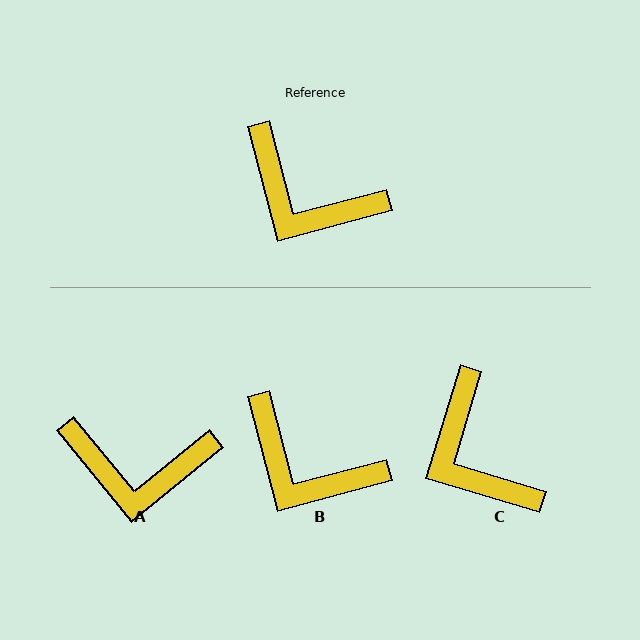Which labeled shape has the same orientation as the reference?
B.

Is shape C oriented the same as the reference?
No, it is off by about 32 degrees.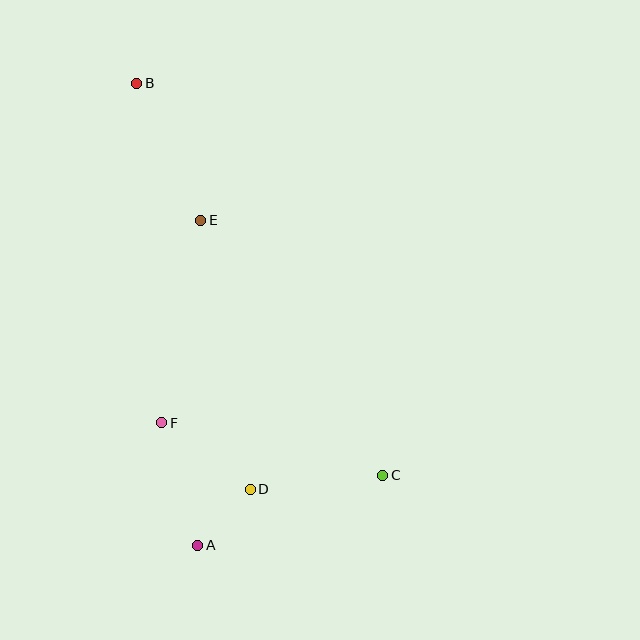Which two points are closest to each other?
Points A and D are closest to each other.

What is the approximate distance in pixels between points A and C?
The distance between A and C is approximately 198 pixels.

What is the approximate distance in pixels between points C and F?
The distance between C and F is approximately 227 pixels.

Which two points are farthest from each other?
Points A and B are farthest from each other.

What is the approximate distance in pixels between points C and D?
The distance between C and D is approximately 133 pixels.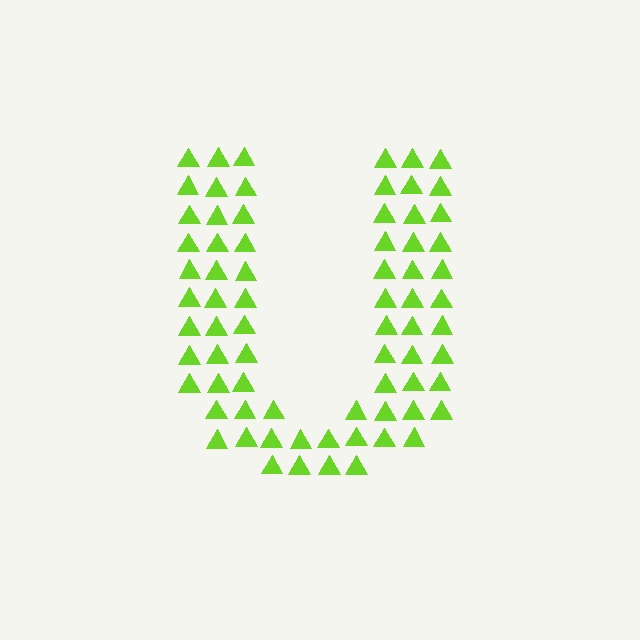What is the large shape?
The large shape is the letter U.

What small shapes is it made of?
It is made of small triangles.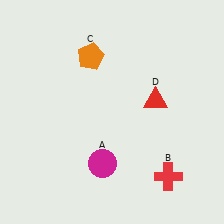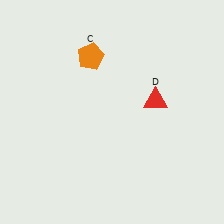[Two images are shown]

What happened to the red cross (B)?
The red cross (B) was removed in Image 2. It was in the bottom-right area of Image 1.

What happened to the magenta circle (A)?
The magenta circle (A) was removed in Image 2. It was in the bottom-left area of Image 1.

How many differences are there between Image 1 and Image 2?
There are 2 differences between the two images.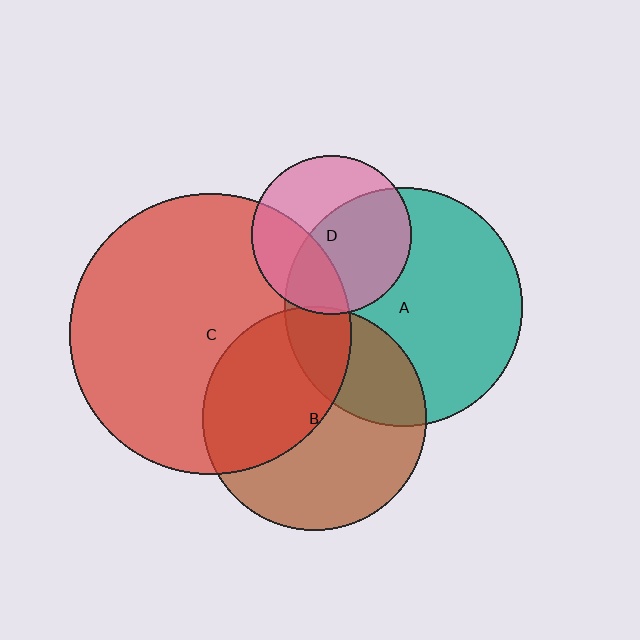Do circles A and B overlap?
Yes.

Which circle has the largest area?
Circle C (red).